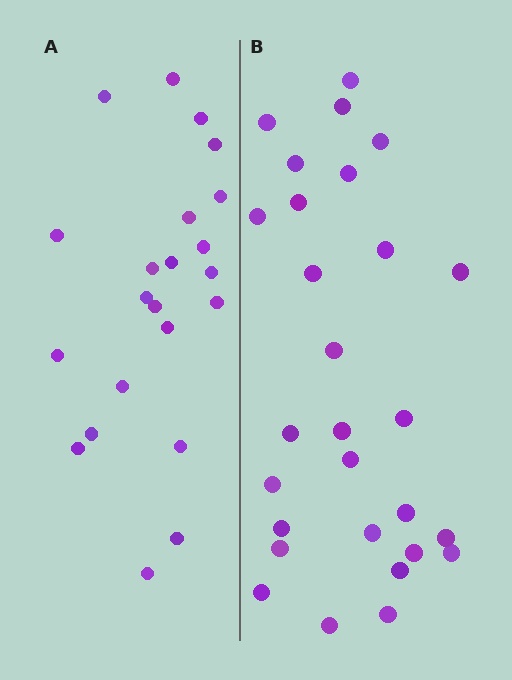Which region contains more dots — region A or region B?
Region B (the right region) has more dots.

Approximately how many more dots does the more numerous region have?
Region B has about 6 more dots than region A.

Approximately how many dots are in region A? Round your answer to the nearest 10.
About 20 dots. (The exact count is 22, which rounds to 20.)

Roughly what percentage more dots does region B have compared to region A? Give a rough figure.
About 25% more.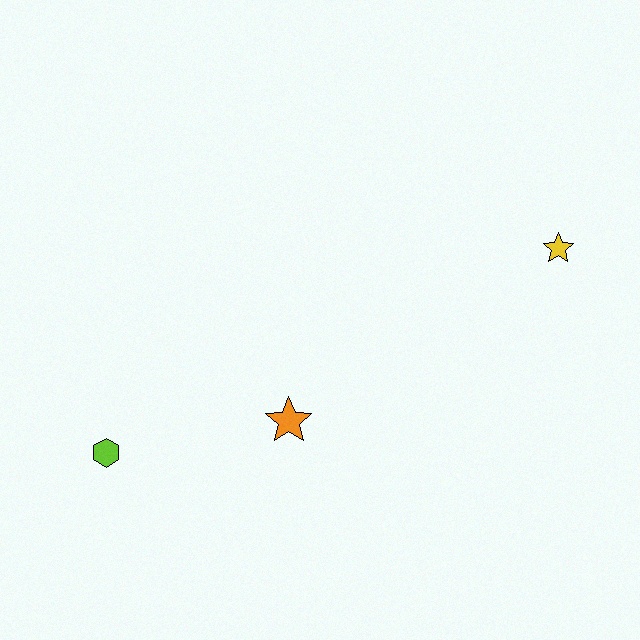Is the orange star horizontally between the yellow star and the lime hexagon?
Yes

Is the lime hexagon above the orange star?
No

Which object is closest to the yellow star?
The orange star is closest to the yellow star.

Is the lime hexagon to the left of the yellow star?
Yes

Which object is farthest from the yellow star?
The lime hexagon is farthest from the yellow star.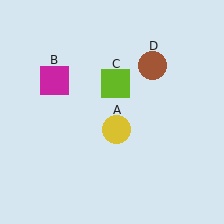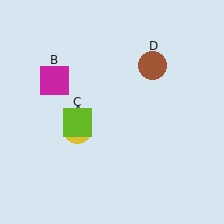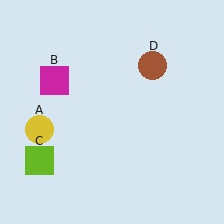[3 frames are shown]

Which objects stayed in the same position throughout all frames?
Magenta square (object B) and brown circle (object D) remained stationary.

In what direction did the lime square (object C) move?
The lime square (object C) moved down and to the left.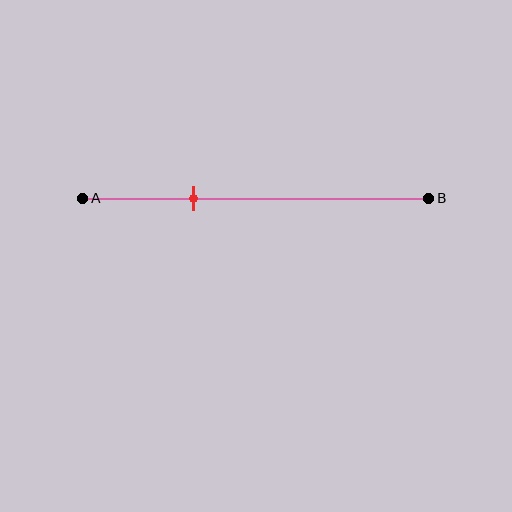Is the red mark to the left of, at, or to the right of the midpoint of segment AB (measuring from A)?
The red mark is to the left of the midpoint of segment AB.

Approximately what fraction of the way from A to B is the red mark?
The red mark is approximately 30% of the way from A to B.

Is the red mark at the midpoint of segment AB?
No, the mark is at about 30% from A, not at the 50% midpoint.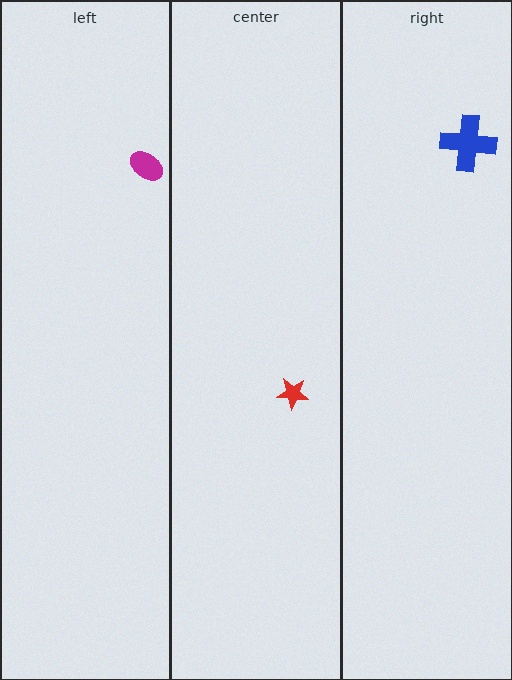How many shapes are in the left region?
1.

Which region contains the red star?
The center region.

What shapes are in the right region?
The blue cross.